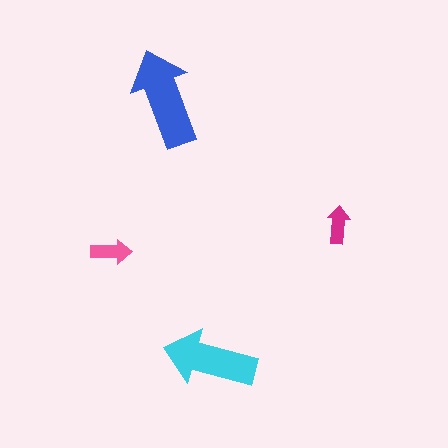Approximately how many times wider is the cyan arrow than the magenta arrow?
About 2.5 times wider.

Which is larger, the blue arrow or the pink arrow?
The blue one.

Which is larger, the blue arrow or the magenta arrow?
The blue one.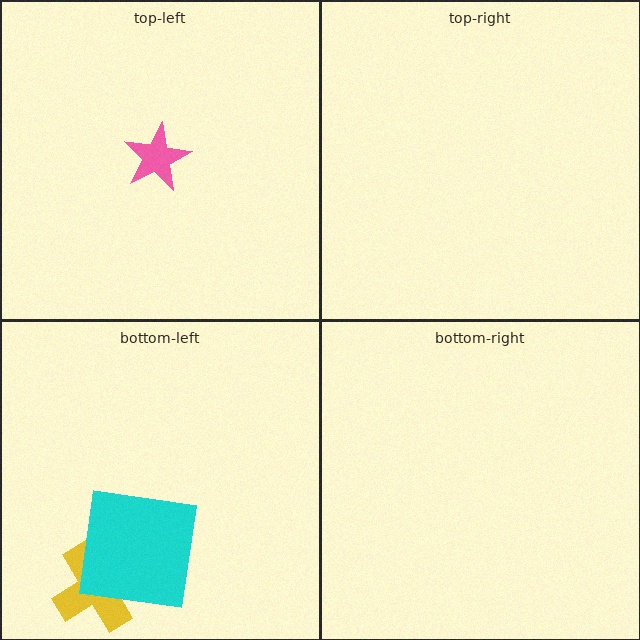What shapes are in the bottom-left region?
The yellow cross, the cyan square.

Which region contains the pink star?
The top-left region.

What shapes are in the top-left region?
The pink star.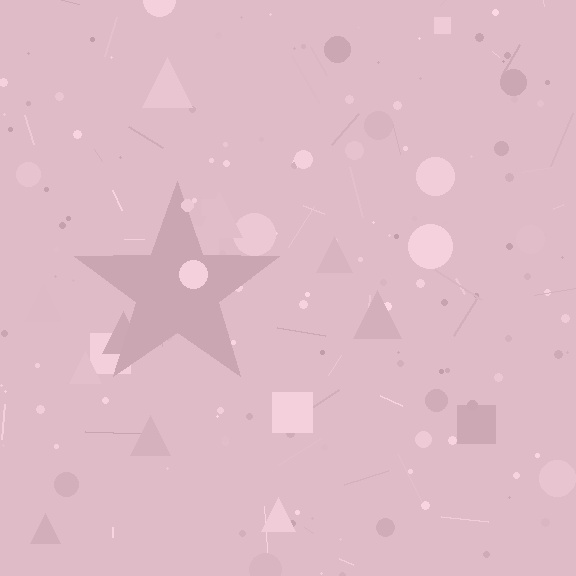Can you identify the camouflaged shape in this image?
The camouflaged shape is a star.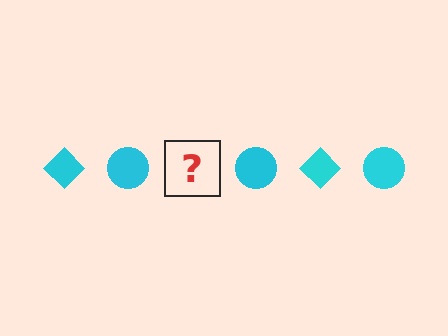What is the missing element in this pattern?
The missing element is a cyan diamond.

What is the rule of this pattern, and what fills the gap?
The rule is that the pattern cycles through diamond, circle shapes in cyan. The gap should be filled with a cyan diamond.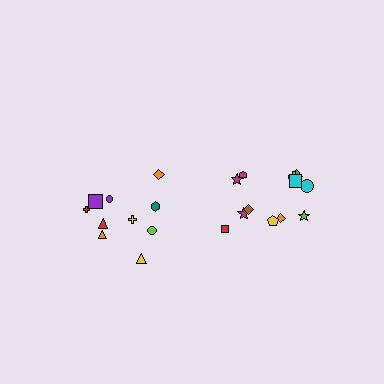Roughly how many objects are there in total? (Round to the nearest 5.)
Roughly 20 objects in total.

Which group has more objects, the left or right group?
The right group.